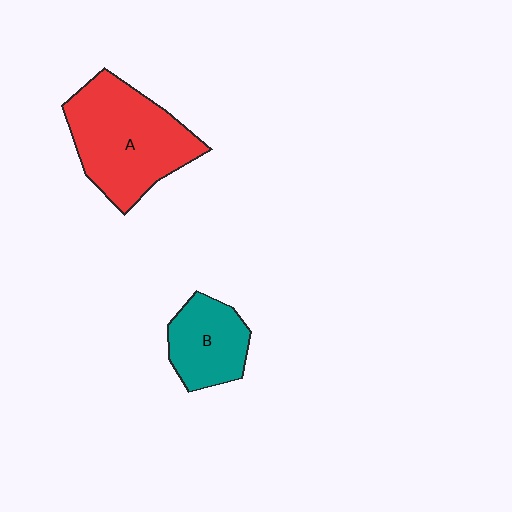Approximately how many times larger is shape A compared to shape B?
Approximately 1.9 times.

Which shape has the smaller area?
Shape B (teal).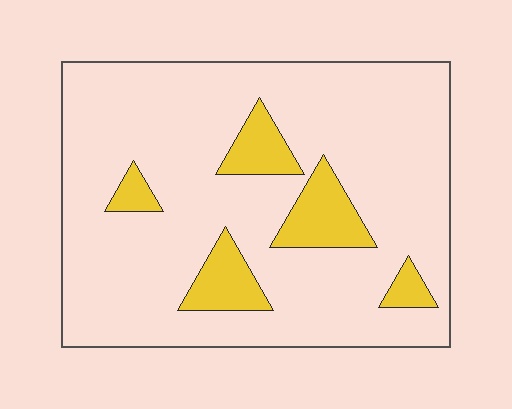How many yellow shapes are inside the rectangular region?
5.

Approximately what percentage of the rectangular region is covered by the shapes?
Approximately 15%.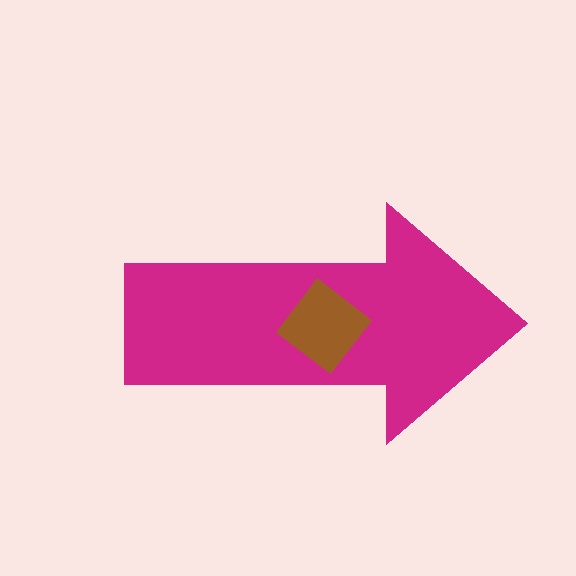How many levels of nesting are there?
2.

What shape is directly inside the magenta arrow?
The brown diamond.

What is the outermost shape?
The magenta arrow.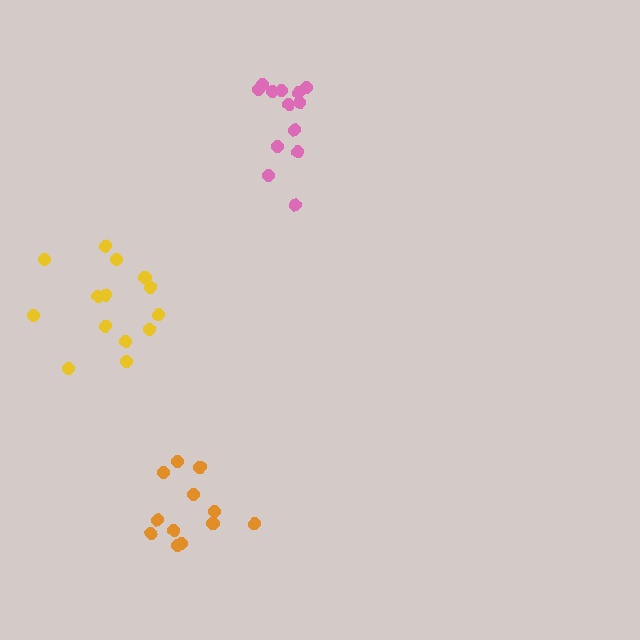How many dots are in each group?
Group 1: 13 dots, Group 2: 12 dots, Group 3: 14 dots (39 total).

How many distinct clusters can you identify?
There are 3 distinct clusters.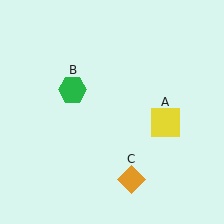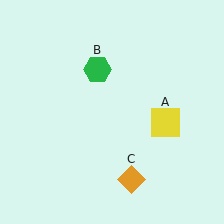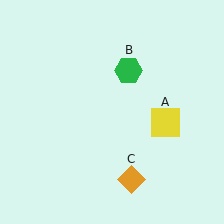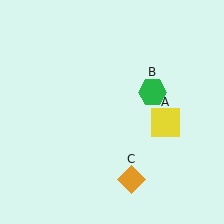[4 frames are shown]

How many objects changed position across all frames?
1 object changed position: green hexagon (object B).